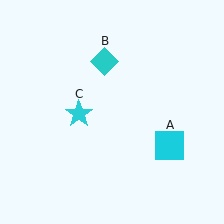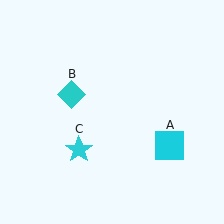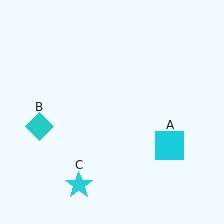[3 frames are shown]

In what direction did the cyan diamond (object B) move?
The cyan diamond (object B) moved down and to the left.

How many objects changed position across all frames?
2 objects changed position: cyan diamond (object B), cyan star (object C).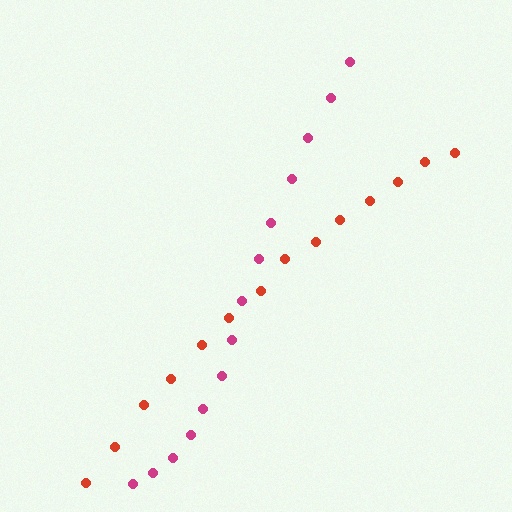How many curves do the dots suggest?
There are 2 distinct paths.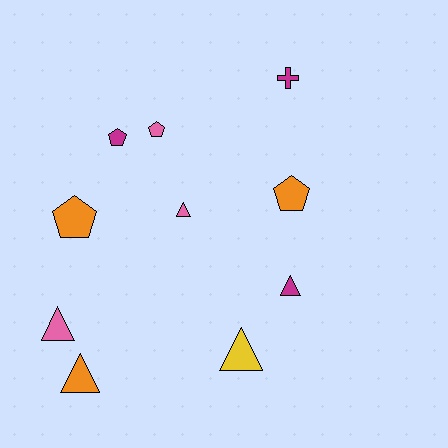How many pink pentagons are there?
There is 1 pink pentagon.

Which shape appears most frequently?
Triangle, with 5 objects.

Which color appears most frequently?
Pink, with 3 objects.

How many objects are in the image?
There are 10 objects.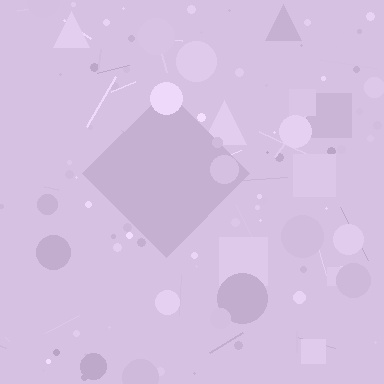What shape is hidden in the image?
A diamond is hidden in the image.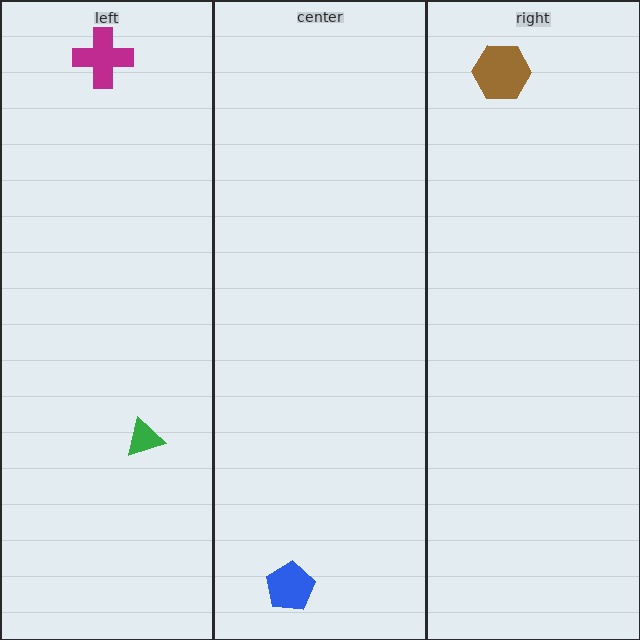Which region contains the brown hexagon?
The right region.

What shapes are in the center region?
The blue pentagon.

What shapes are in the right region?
The brown hexagon.